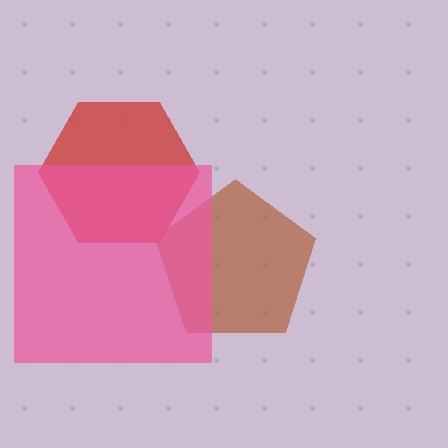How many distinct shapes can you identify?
There are 3 distinct shapes: a red hexagon, a brown pentagon, a pink square.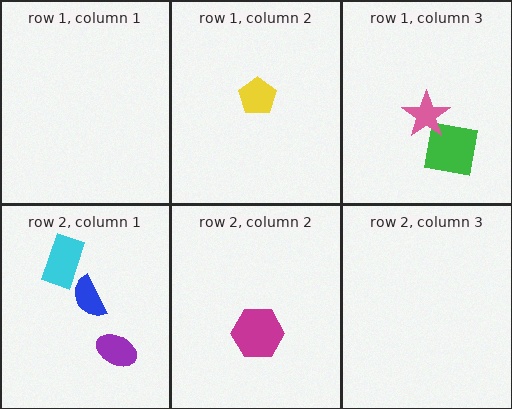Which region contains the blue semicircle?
The row 2, column 1 region.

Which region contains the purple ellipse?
The row 2, column 1 region.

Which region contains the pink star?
The row 1, column 3 region.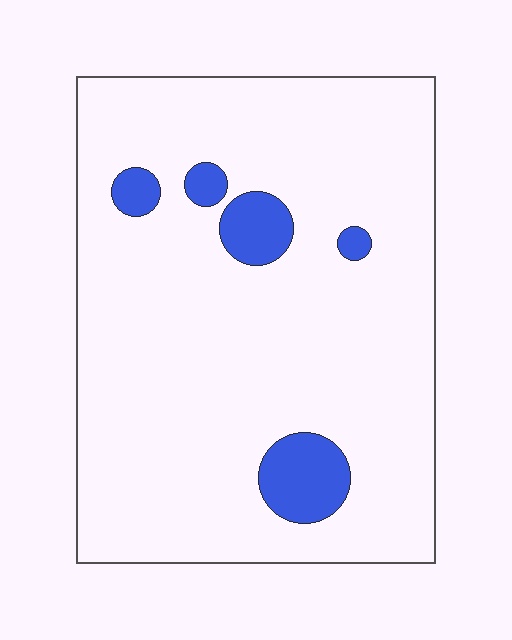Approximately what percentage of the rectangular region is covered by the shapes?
Approximately 10%.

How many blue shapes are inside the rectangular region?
5.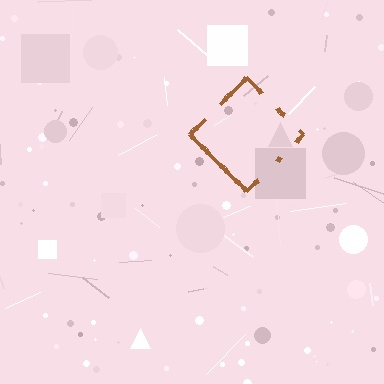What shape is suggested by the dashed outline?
The dashed outline suggests a diamond.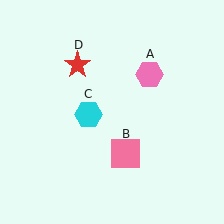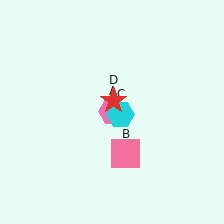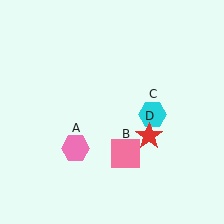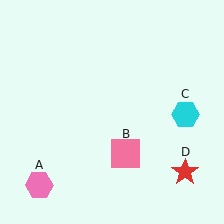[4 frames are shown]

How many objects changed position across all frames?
3 objects changed position: pink hexagon (object A), cyan hexagon (object C), red star (object D).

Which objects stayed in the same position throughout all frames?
Pink square (object B) remained stationary.